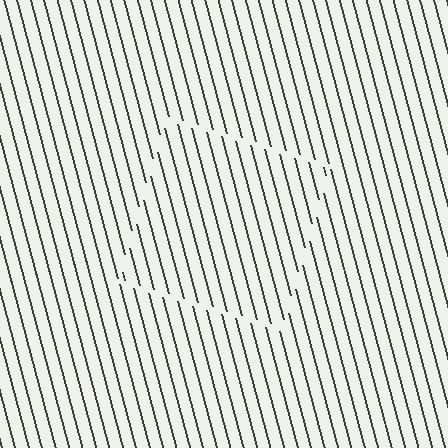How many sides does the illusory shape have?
4 sides — the line-ends trace a square.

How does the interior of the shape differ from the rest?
The interior of the shape contains the same grating, shifted by half a period — the contour is defined by the phase discontinuity where line-ends from the inner and outer gratings abut.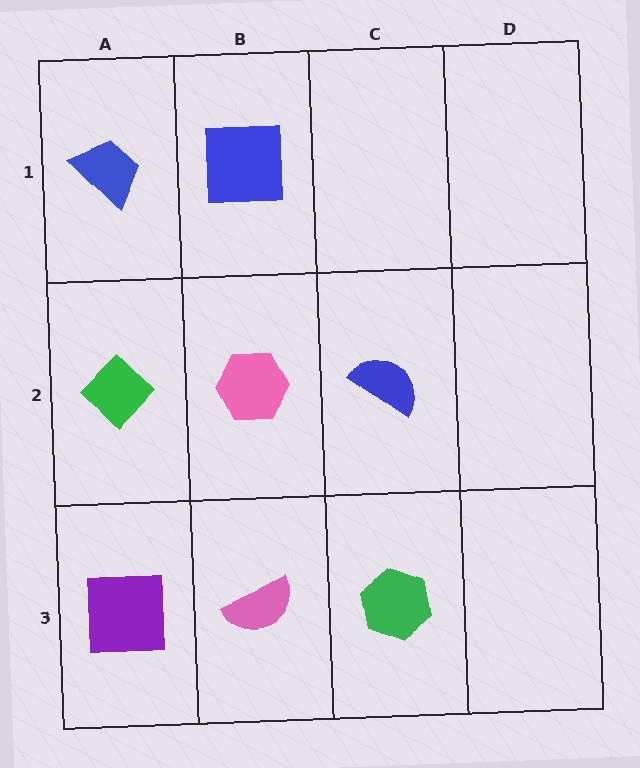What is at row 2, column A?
A green diamond.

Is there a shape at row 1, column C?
No, that cell is empty.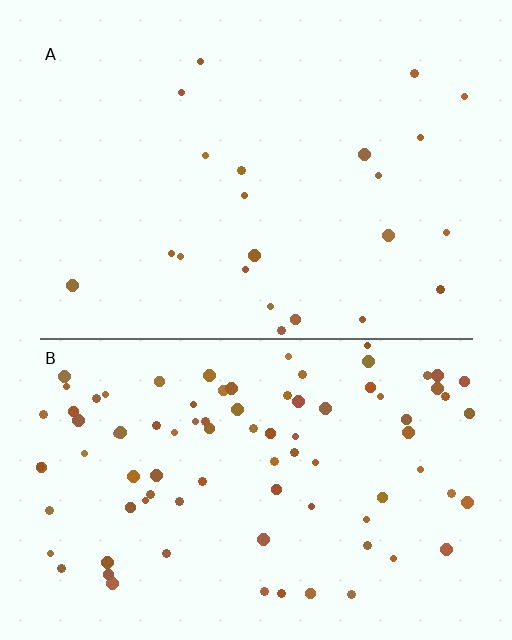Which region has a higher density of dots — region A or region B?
B (the bottom).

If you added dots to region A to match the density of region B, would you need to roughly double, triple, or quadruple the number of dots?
Approximately quadruple.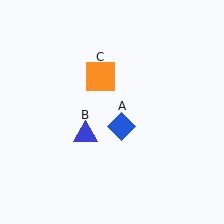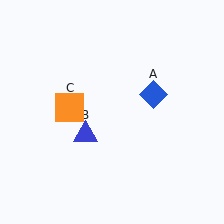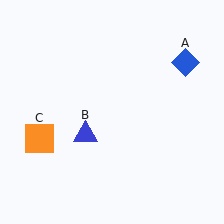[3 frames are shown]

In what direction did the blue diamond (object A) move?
The blue diamond (object A) moved up and to the right.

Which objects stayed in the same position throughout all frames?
Blue triangle (object B) remained stationary.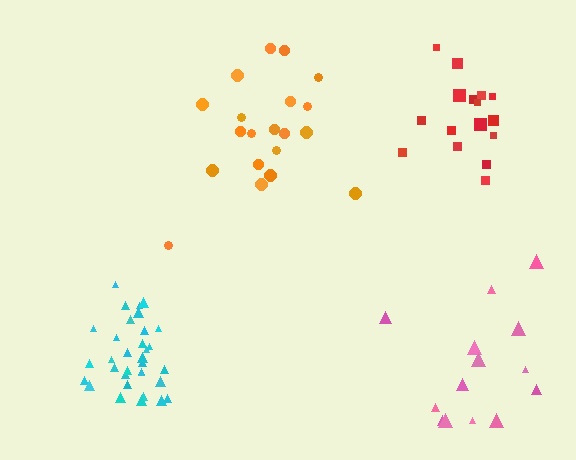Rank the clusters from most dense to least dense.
cyan, orange, red, pink.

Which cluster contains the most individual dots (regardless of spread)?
Cyan (33).